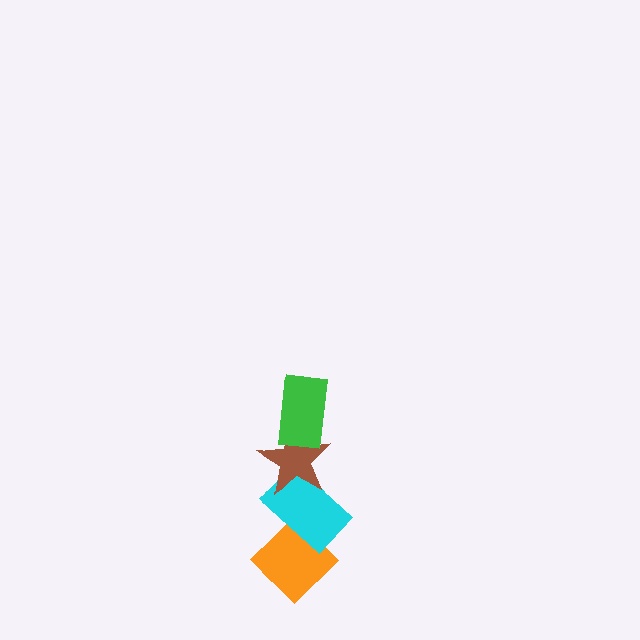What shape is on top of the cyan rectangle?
The brown star is on top of the cyan rectangle.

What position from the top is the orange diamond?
The orange diamond is 4th from the top.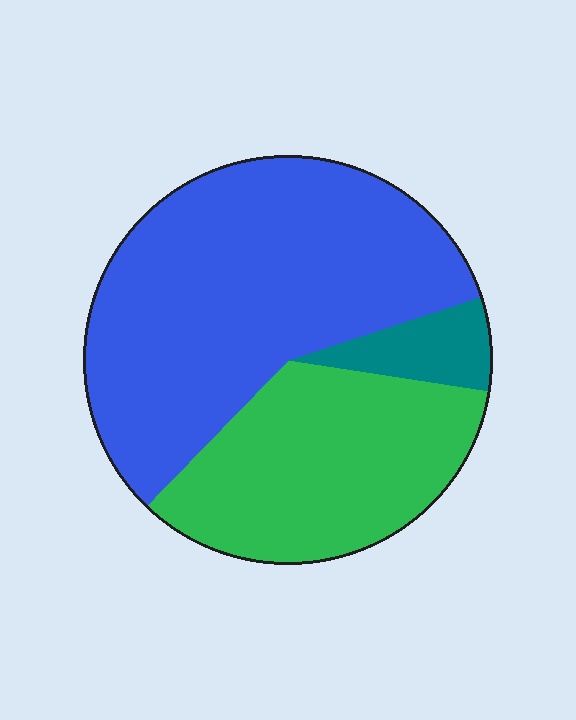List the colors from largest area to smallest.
From largest to smallest: blue, green, teal.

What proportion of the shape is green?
Green takes up about one third (1/3) of the shape.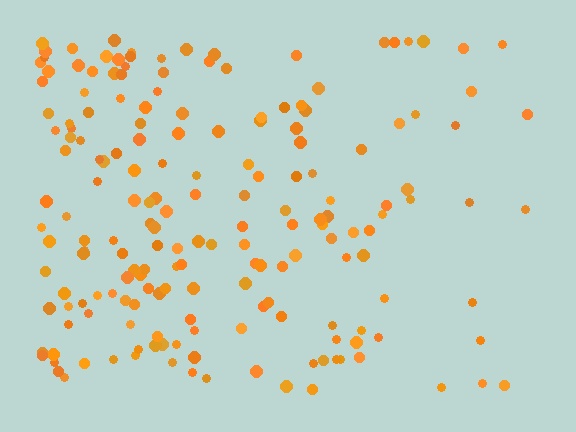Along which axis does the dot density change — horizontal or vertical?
Horizontal.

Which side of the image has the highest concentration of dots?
The left.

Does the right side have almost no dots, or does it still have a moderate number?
Still a moderate number, just noticeably fewer than the left.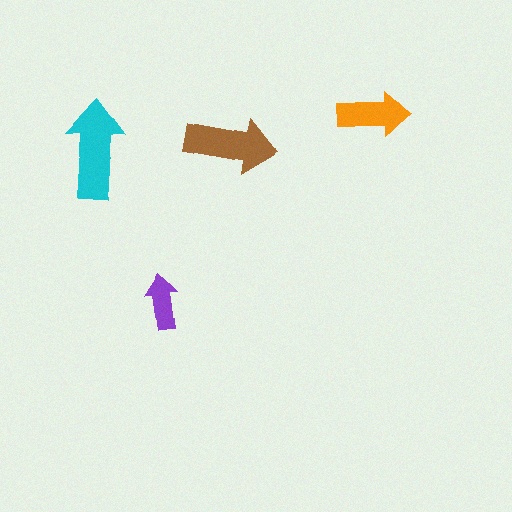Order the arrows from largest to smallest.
the cyan one, the brown one, the orange one, the purple one.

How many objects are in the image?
There are 4 objects in the image.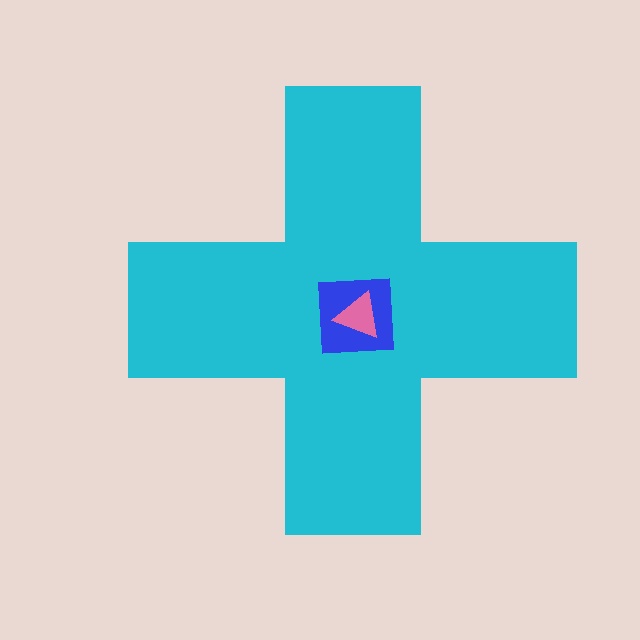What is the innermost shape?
The pink triangle.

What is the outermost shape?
The cyan cross.